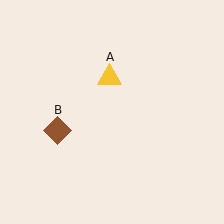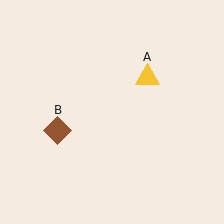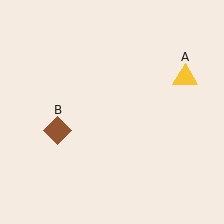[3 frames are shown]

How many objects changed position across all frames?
1 object changed position: yellow triangle (object A).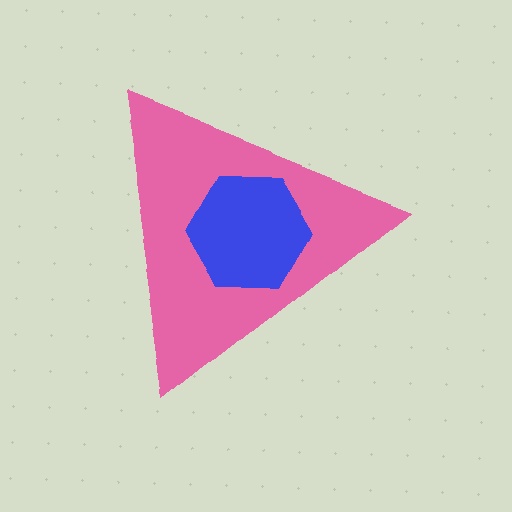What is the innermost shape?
The blue hexagon.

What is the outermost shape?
The pink triangle.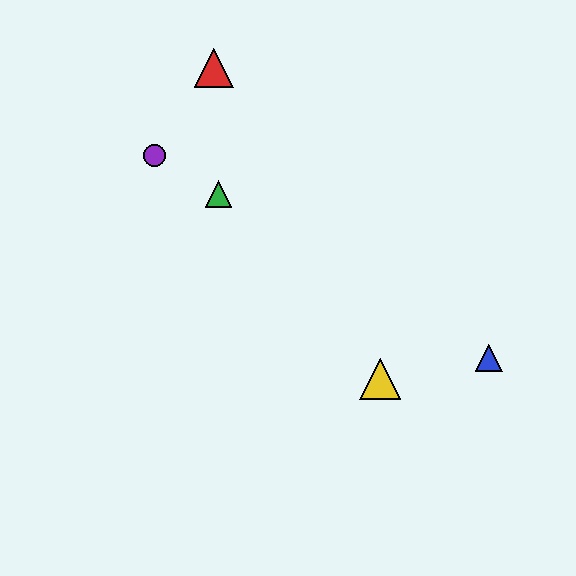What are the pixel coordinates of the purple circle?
The purple circle is at (155, 155).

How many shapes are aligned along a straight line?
3 shapes (the blue triangle, the green triangle, the purple circle) are aligned along a straight line.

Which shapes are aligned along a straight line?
The blue triangle, the green triangle, the purple circle are aligned along a straight line.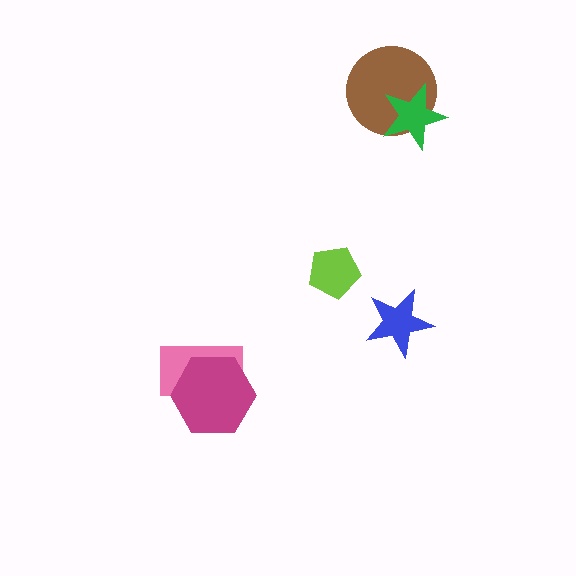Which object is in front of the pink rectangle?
The magenta hexagon is in front of the pink rectangle.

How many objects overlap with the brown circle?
1 object overlaps with the brown circle.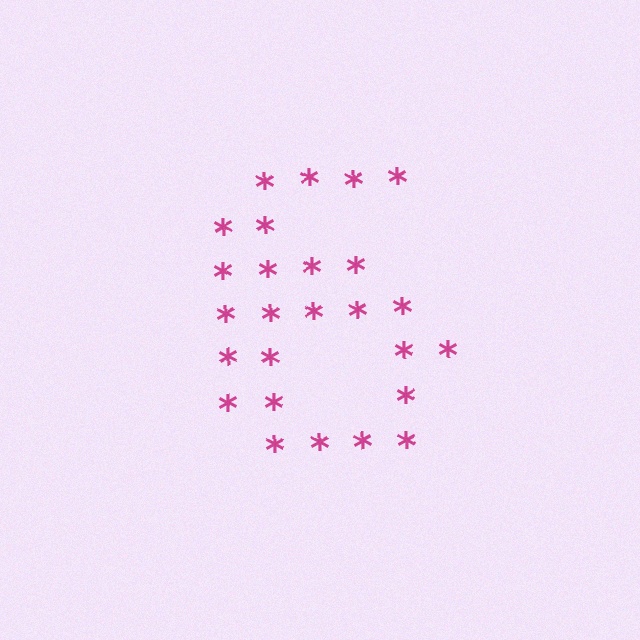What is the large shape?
The large shape is the digit 6.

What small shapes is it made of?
It is made of small asterisks.